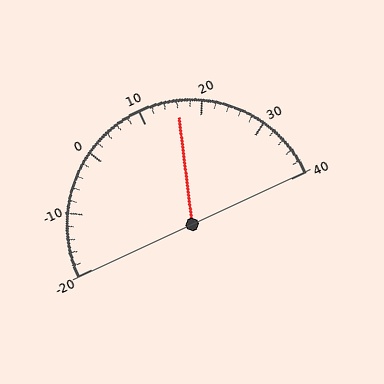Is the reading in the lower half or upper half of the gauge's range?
The reading is in the upper half of the range (-20 to 40).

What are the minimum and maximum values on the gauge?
The gauge ranges from -20 to 40.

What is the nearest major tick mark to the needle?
The nearest major tick mark is 20.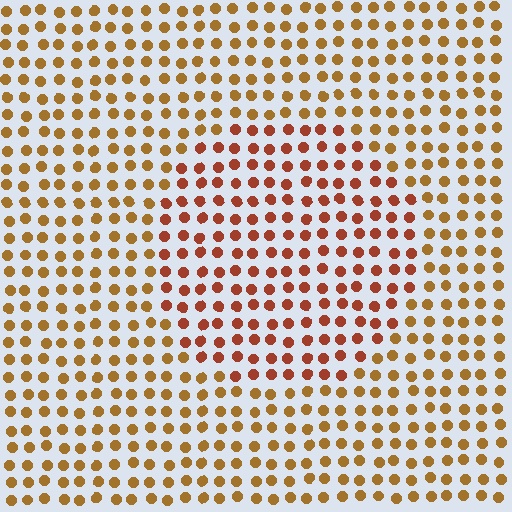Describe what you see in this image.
The image is filled with small brown elements in a uniform arrangement. A circle-shaped region is visible where the elements are tinted to a slightly different hue, forming a subtle color boundary.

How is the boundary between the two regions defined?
The boundary is defined purely by a slight shift in hue (about 27 degrees). Spacing, size, and orientation are identical on both sides.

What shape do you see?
I see a circle.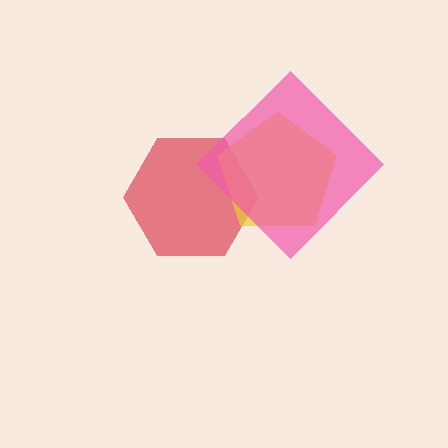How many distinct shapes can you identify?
There are 3 distinct shapes: a red hexagon, a yellow pentagon, a pink diamond.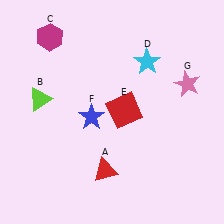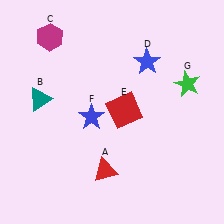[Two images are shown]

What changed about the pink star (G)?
In Image 1, G is pink. In Image 2, it changed to green.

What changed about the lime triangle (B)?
In Image 1, B is lime. In Image 2, it changed to teal.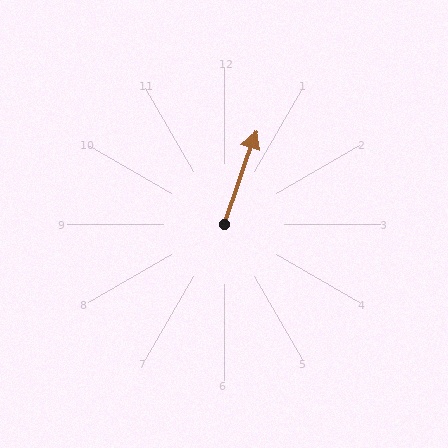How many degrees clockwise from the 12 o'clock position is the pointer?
Approximately 19 degrees.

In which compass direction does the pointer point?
North.